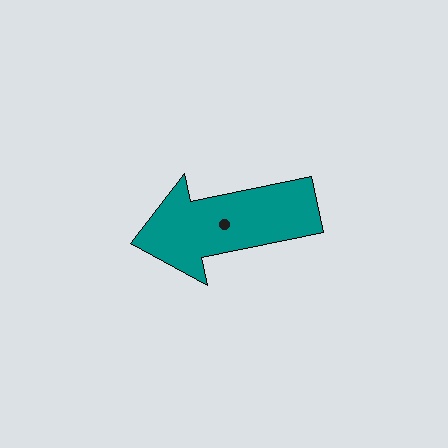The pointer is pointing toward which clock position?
Roughly 9 o'clock.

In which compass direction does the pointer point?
West.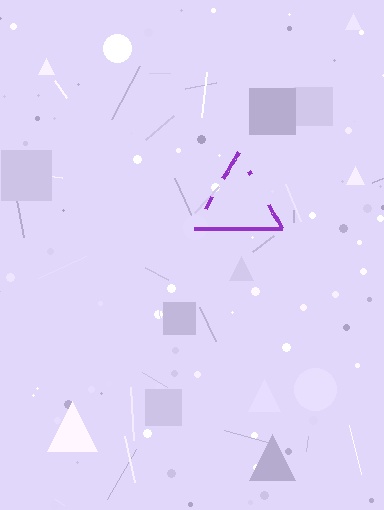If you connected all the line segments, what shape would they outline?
They would outline a triangle.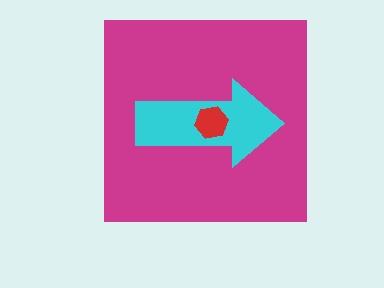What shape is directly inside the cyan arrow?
The red hexagon.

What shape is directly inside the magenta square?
The cyan arrow.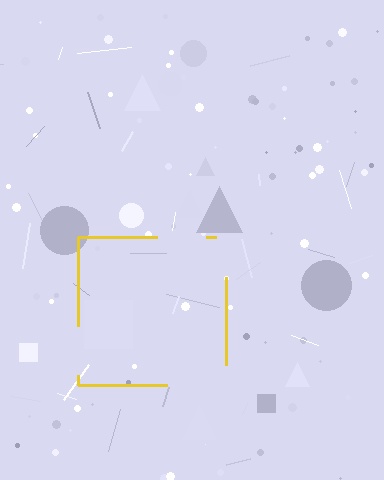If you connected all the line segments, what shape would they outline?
They would outline a square.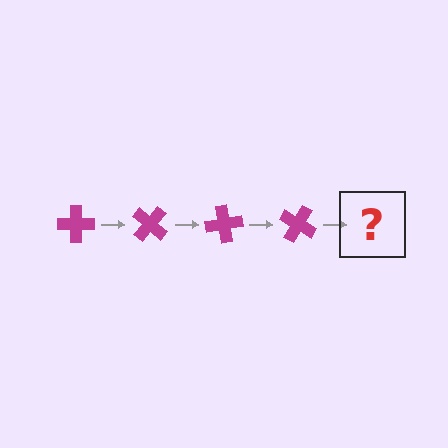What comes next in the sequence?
The next element should be a magenta cross rotated 160 degrees.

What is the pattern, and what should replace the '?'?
The pattern is that the cross rotates 40 degrees each step. The '?' should be a magenta cross rotated 160 degrees.